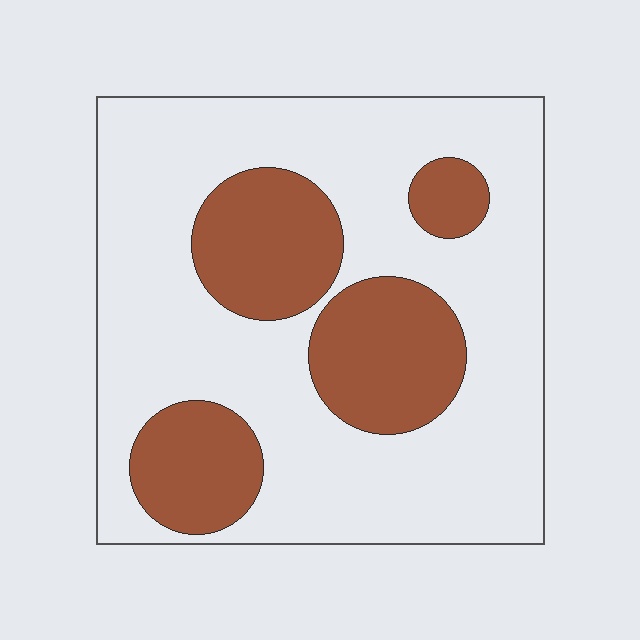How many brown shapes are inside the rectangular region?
4.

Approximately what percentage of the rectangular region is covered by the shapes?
Approximately 30%.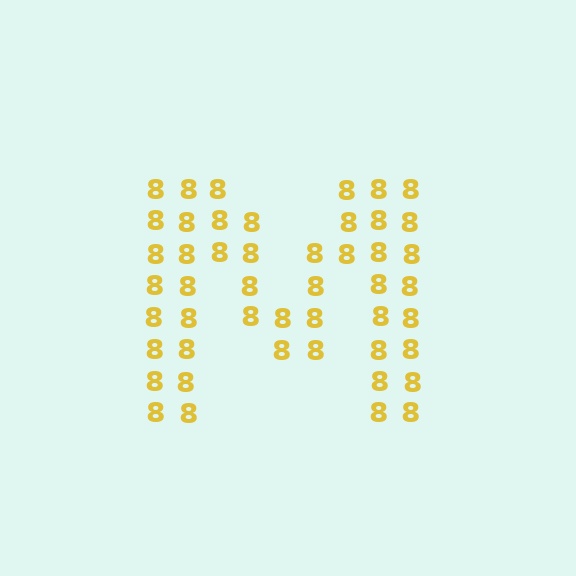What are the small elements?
The small elements are digit 8's.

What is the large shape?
The large shape is the letter M.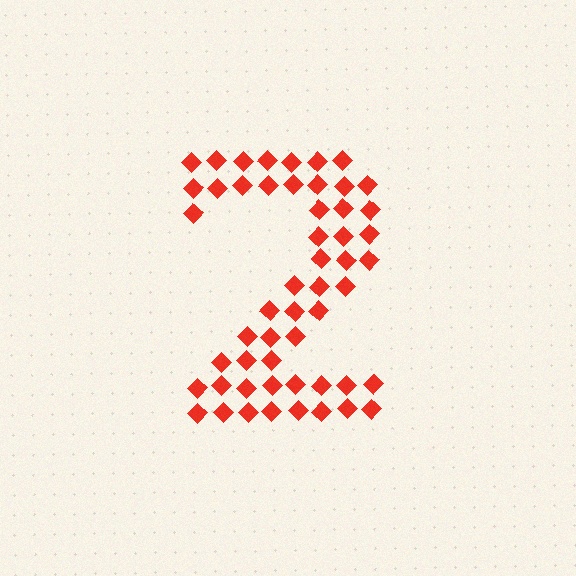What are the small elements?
The small elements are diamonds.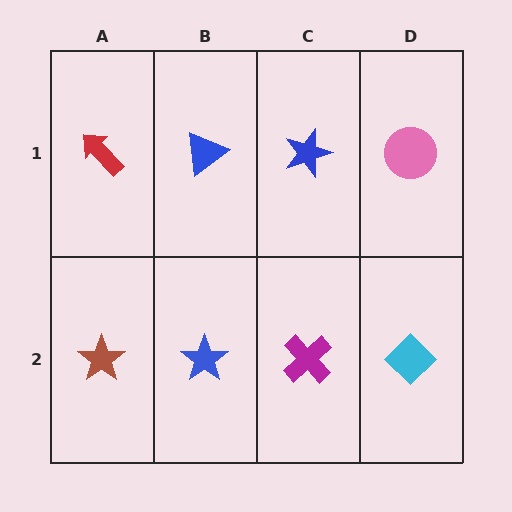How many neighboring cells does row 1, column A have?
2.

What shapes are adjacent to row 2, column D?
A pink circle (row 1, column D), a magenta cross (row 2, column C).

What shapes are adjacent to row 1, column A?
A brown star (row 2, column A), a blue triangle (row 1, column B).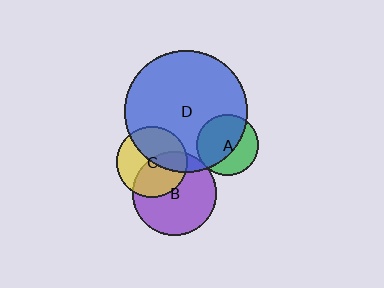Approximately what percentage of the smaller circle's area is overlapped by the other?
Approximately 45%.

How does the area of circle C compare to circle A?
Approximately 1.3 times.